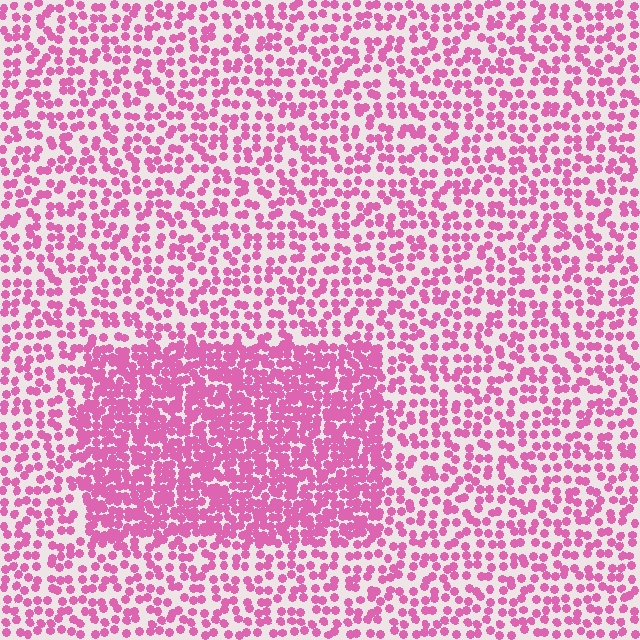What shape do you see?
I see a rectangle.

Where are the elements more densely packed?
The elements are more densely packed inside the rectangle boundary.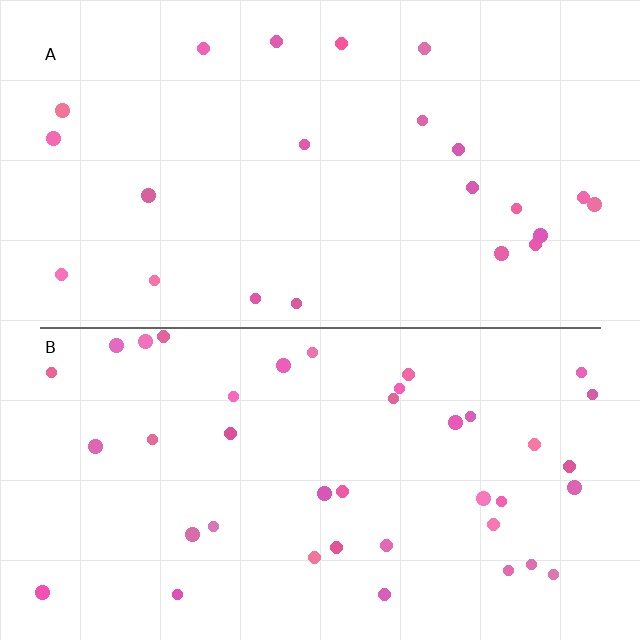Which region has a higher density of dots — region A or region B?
B (the bottom).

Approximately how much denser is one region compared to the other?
Approximately 1.8× — region B over region A.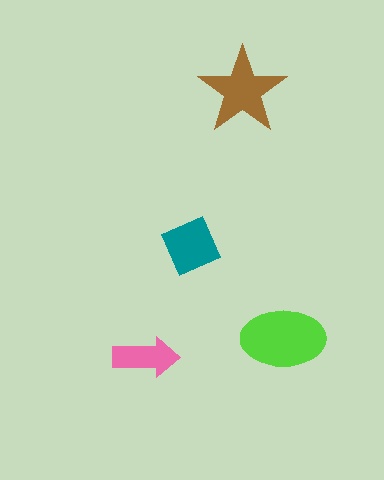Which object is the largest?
The lime ellipse.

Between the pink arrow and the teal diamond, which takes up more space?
The teal diamond.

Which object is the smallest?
The pink arrow.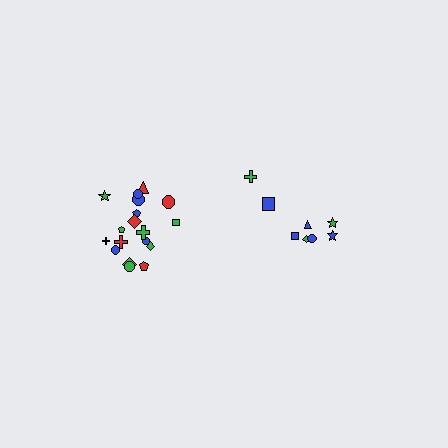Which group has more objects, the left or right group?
The left group.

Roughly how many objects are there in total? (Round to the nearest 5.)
Roughly 25 objects in total.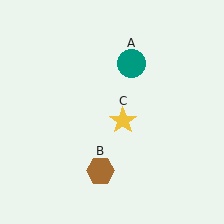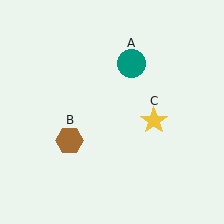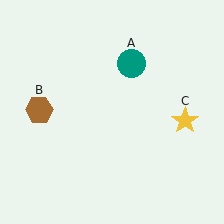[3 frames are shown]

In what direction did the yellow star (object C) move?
The yellow star (object C) moved right.